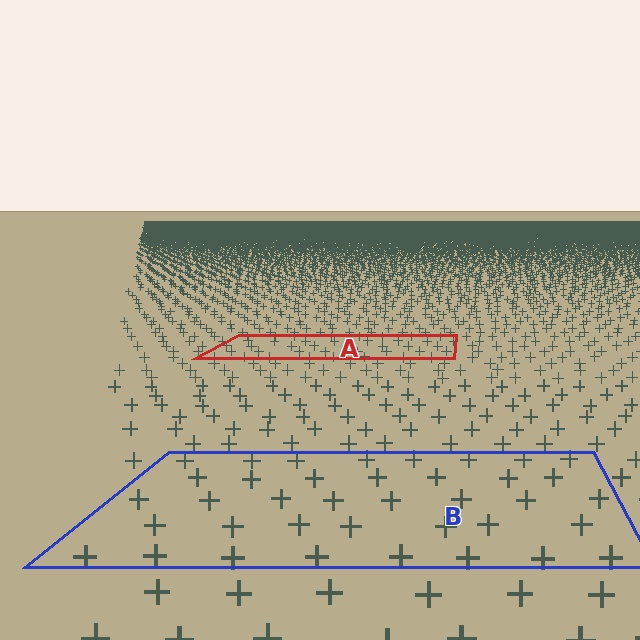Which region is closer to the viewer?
Region B is closer. The texture elements there are larger and more spread out.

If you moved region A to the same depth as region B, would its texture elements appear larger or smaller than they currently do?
They would appear larger. At a closer depth, the same texture elements are projected at a bigger on-screen size.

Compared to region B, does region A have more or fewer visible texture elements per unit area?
Region A has more texture elements per unit area — they are packed more densely because it is farther away.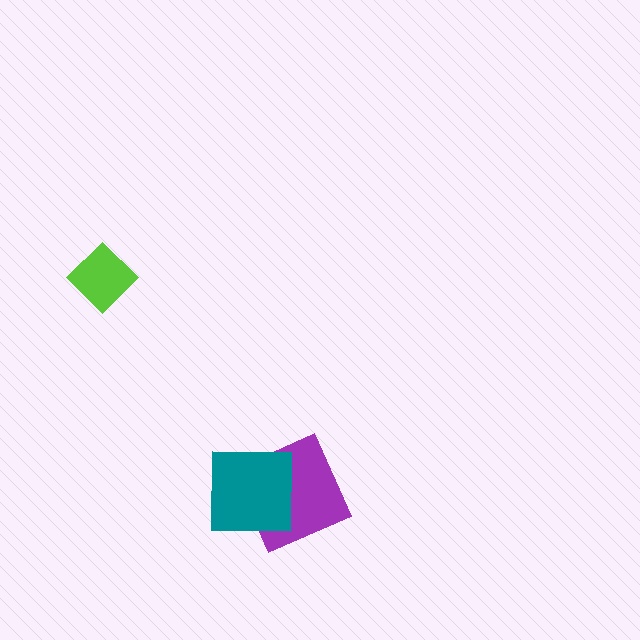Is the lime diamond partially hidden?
No, no other shape covers it.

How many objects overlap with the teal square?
1 object overlaps with the teal square.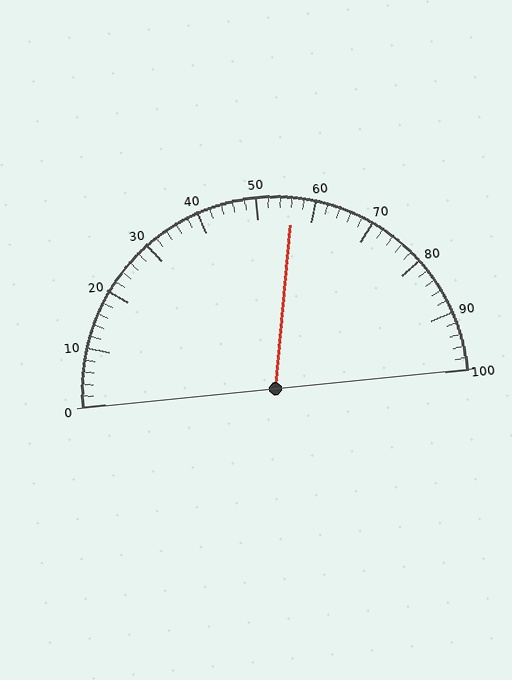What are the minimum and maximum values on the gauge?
The gauge ranges from 0 to 100.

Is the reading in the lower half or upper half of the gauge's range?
The reading is in the upper half of the range (0 to 100).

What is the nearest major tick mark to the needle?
The nearest major tick mark is 60.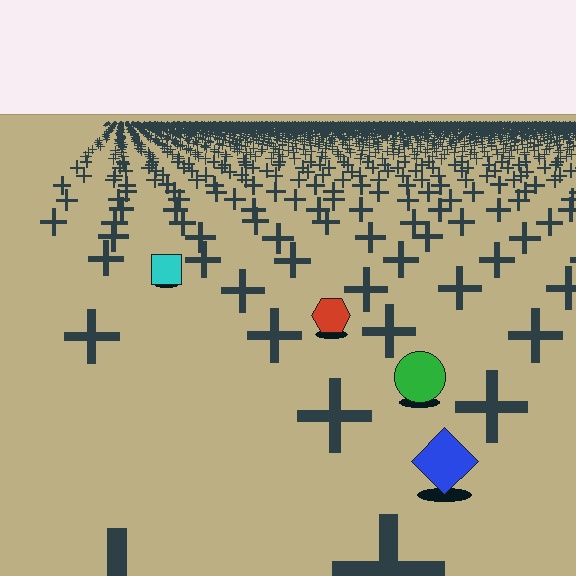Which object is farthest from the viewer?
The cyan square is farthest from the viewer. It appears smaller and the ground texture around it is denser.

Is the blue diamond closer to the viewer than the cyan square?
Yes. The blue diamond is closer — you can tell from the texture gradient: the ground texture is coarser near it.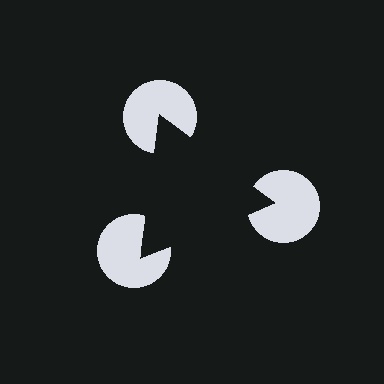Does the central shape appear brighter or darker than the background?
It typically appears slightly darker than the background, even though no actual brightness change is drawn.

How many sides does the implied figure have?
3 sides.